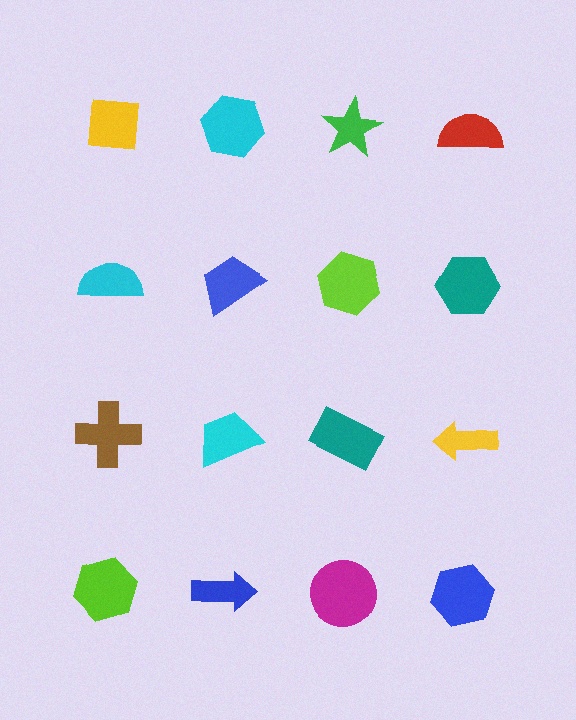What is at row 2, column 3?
A lime hexagon.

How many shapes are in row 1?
4 shapes.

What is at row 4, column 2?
A blue arrow.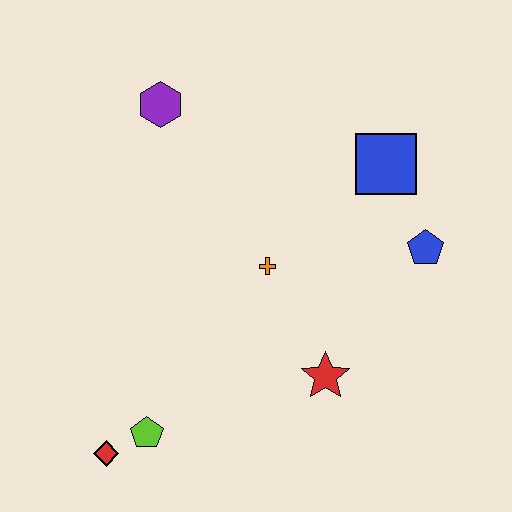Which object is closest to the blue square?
The blue pentagon is closest to the blue square.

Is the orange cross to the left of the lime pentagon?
No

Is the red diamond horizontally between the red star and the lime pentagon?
No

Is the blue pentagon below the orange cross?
No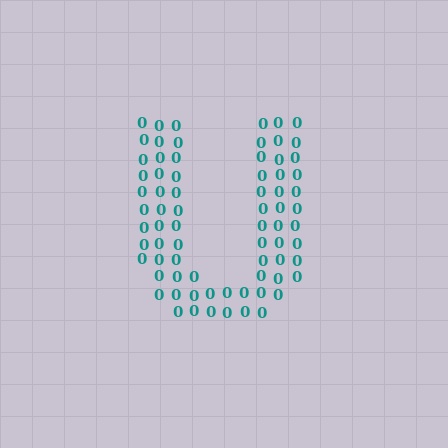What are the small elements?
The small elements are digit 0's.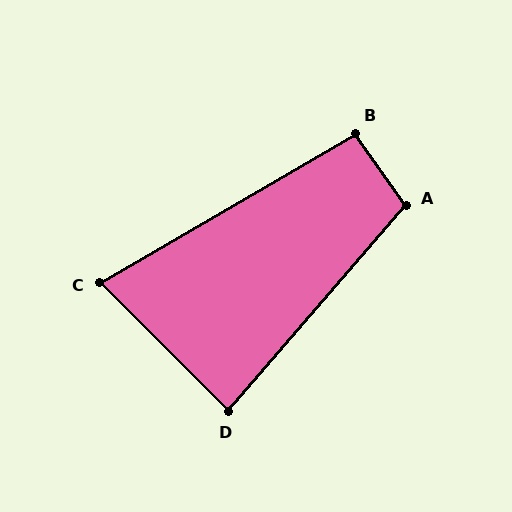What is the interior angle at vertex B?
Approximately 94 degrees (approximately right).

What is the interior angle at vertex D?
Approximately 86 degrees (approximately right).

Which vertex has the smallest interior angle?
C, at approximately 75 degrees.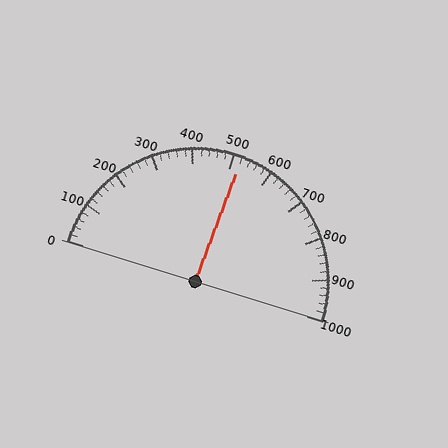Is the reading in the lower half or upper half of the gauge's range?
The reading is in the upper half of the range (0 to 1000).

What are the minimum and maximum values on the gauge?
The gauge ranges from 0 to 1000.